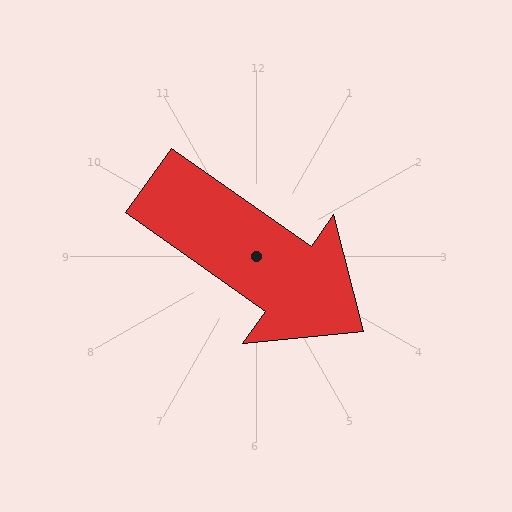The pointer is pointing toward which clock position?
Roughly 4 o'clock.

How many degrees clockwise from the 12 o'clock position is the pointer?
Approximately 125 degrees.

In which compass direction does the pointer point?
Southeast.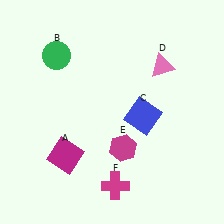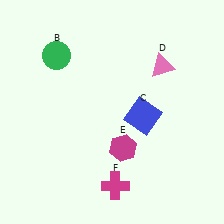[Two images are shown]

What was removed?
The magenta square (A) was removed in Image 2.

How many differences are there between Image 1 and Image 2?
There is 1 difference between the two images.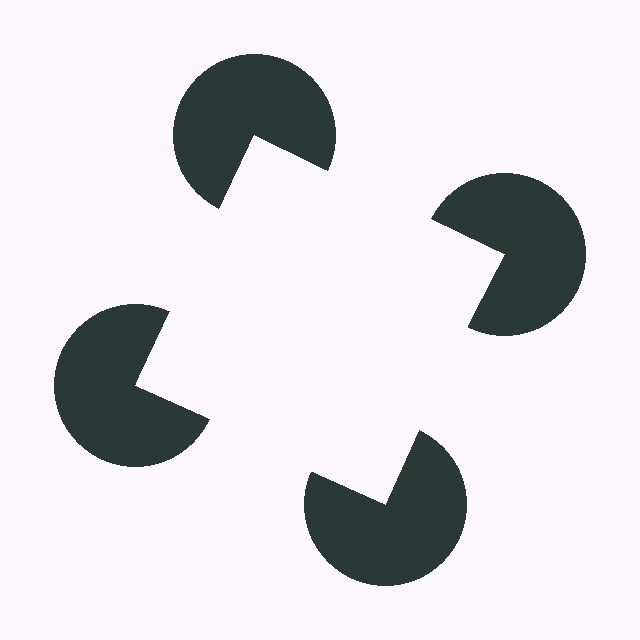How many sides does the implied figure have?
4 sides.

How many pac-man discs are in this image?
There are 4 — one at each vertex of the illusory square.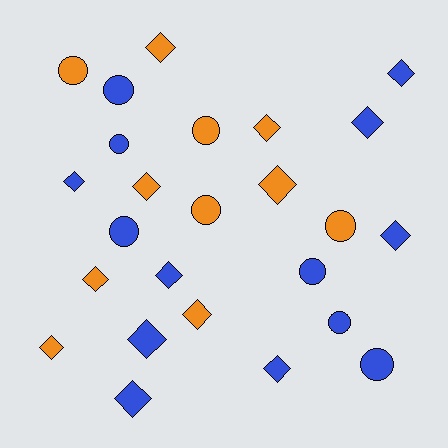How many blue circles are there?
There are 6 blue circles.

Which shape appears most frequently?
Diamond, with 15 objects.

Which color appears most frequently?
Blue, with 14 objects.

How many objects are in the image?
There are 25 objects.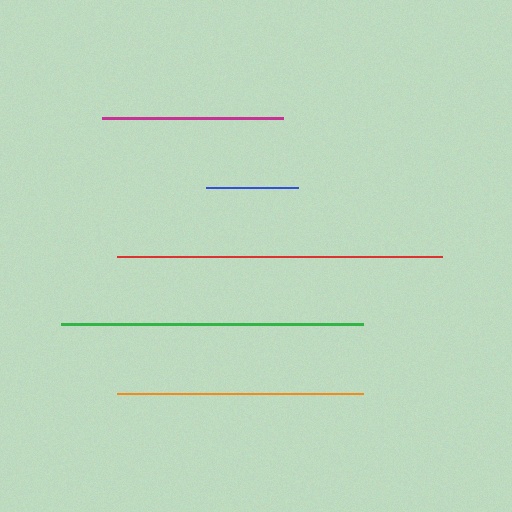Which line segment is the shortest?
The blue line is the shortest at approximately 92 pixels.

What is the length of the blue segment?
The blue segment is approximately 92 pixels long.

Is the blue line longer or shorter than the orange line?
The orange line is longer than the blue line.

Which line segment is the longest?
The red line is the longest at approximately 325 pixels.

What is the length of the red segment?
The red segment is approximately 325 pixels long.